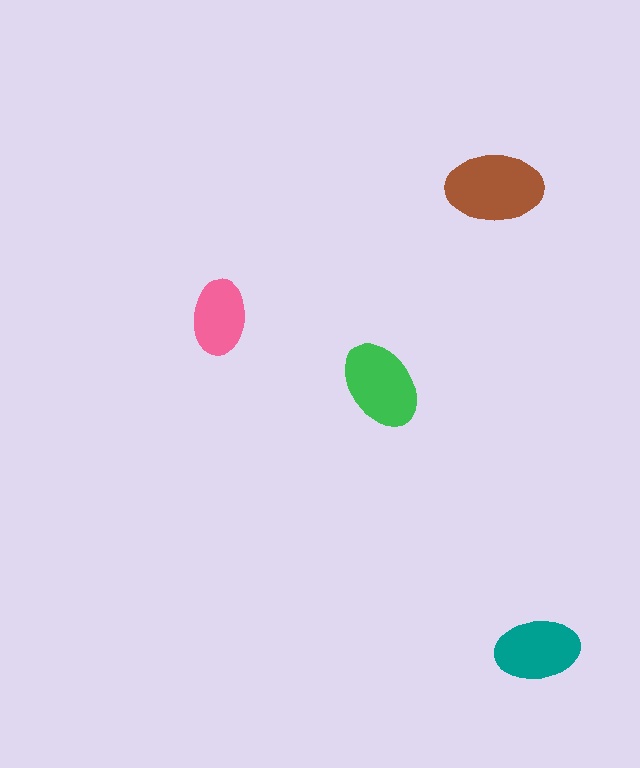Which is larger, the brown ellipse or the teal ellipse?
The brown one.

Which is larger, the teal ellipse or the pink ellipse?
The teal one.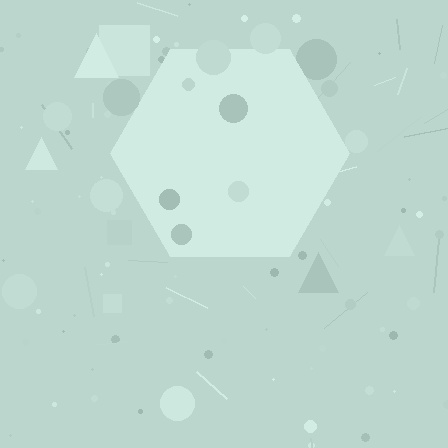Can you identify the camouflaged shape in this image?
The camouflaged shape is a hexagon.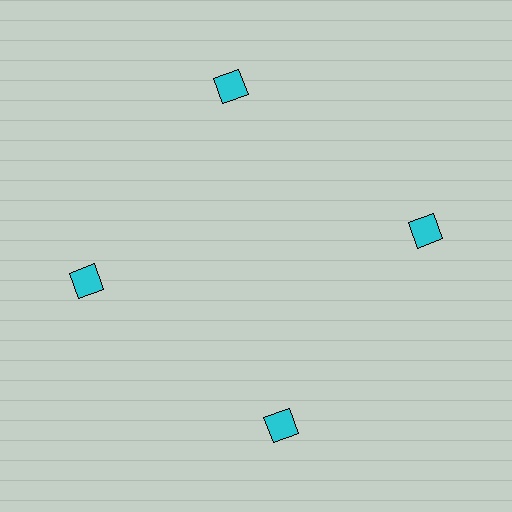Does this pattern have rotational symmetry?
Yes, this pattern has 4-fold rotational symmetry. It looks the same after rotating 90 degrees around the center.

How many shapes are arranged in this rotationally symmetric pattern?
There are 4 shapes, arranged in 4 groups of 1.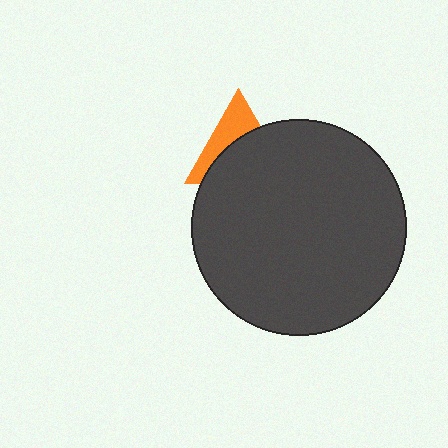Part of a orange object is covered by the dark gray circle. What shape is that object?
It is a triangle.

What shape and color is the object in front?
The object in front is a dark gray circle.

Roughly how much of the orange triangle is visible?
A small part of it is visible (roughly 40%).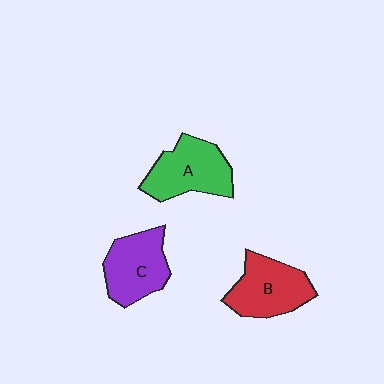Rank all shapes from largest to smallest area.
From largest to smallest: A (green), B (red), C (purple).